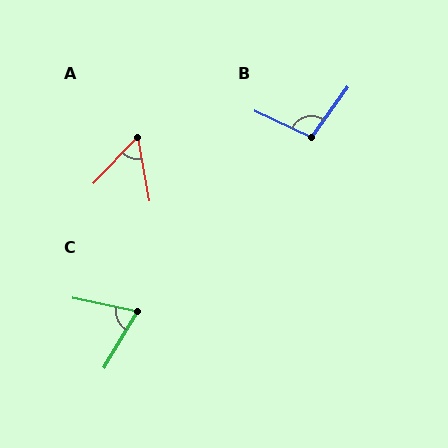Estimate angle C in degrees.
Approximately 71 degrees.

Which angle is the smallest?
A, at approximately 54 degrees.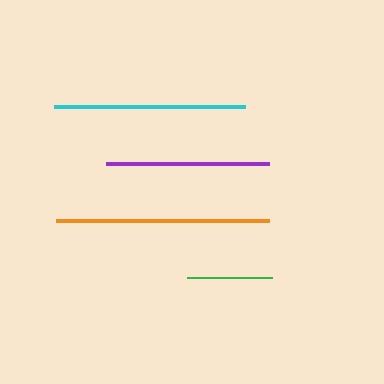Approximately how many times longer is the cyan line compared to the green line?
The cyan line is approximately 2.3 times the length of the green line.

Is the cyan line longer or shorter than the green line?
The cyan line is longer than the green line.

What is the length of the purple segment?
The purple segment is approximately 163 pixels long.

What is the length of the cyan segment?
The cyan segment is approximately 192 pixels long.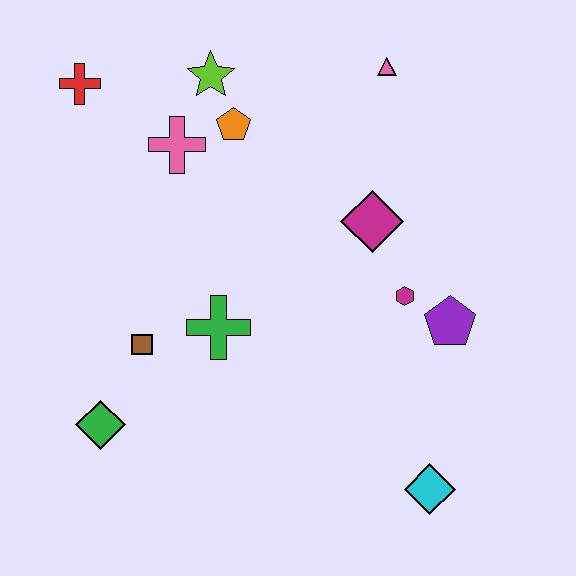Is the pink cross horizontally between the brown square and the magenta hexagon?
Yes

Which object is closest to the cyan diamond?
The purple pentagon is closest to the cyan diamond.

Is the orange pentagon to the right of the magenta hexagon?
No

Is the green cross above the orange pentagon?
No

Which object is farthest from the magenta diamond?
The green diamond is farthest from the magenta diamond.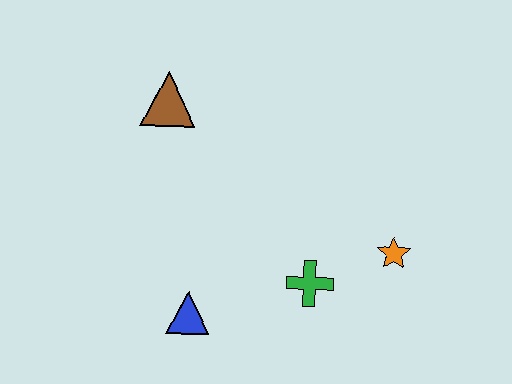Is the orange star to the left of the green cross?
No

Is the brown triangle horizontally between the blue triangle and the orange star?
No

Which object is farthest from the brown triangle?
The orange star is farthest from the brown triangle.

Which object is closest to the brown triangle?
The blue triangle is closest to the brown triangle.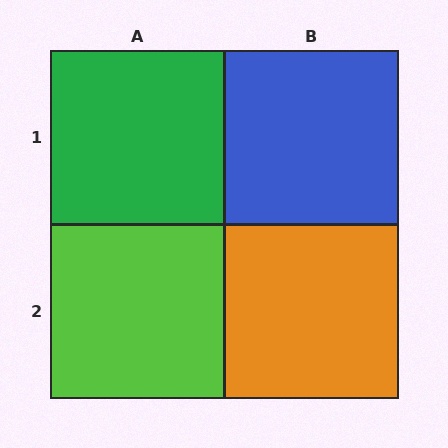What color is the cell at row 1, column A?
Green.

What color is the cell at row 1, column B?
Blue.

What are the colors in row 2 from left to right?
Lime, orange.